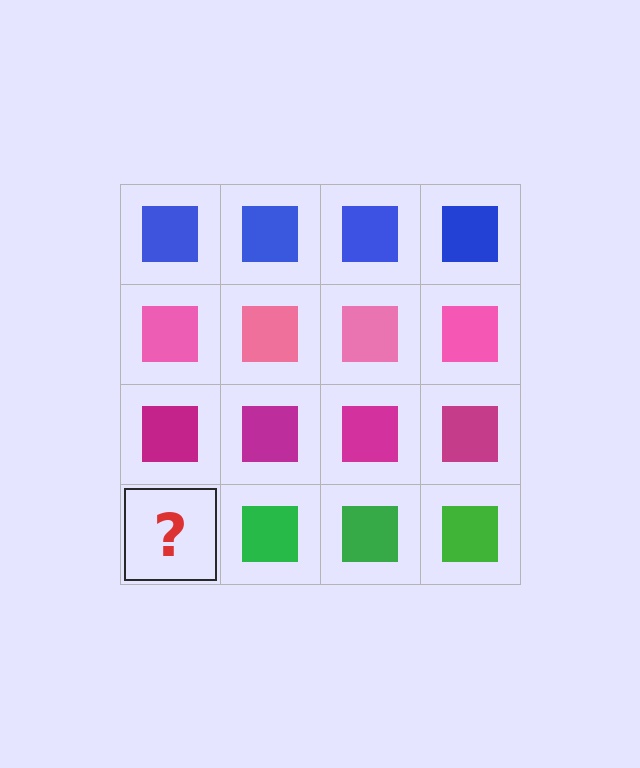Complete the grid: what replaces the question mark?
The question mark should be replaced with a green square.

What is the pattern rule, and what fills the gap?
The rule is that each row has a consistent color. The gap should be filled with a green square.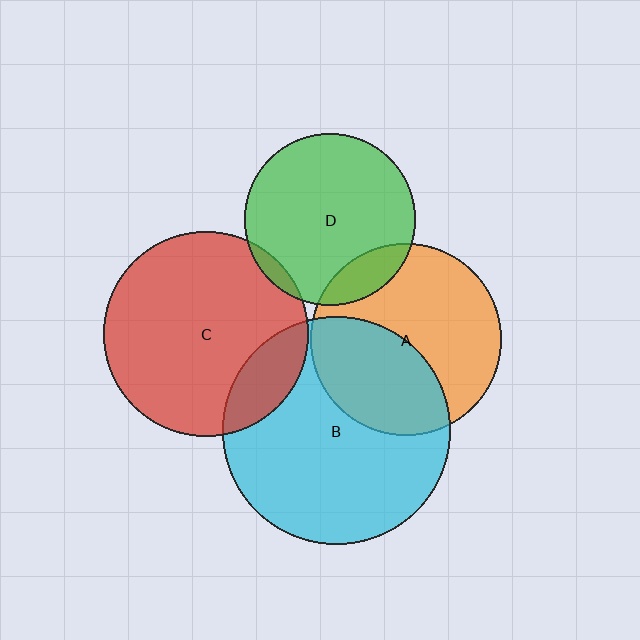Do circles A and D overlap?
Yes.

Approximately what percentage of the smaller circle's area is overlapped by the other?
Approximately 15%.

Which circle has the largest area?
Circle B (cyan).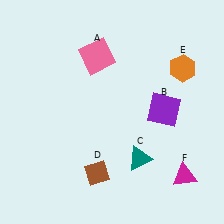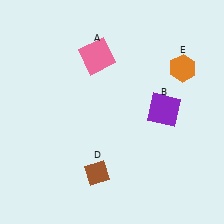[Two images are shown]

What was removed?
The teal triangle (C), the magenta triangle (F) were removed in Image 2.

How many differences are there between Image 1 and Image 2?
There are 2 differences between the two images.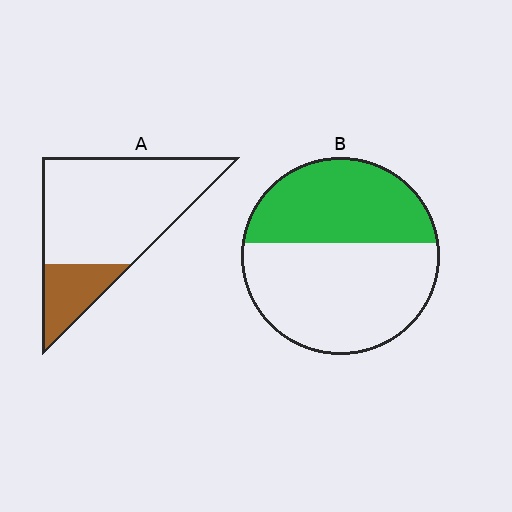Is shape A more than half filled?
No.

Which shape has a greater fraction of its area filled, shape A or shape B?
Shape B.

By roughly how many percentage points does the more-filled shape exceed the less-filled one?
By roughly 20 percentage points (B over A).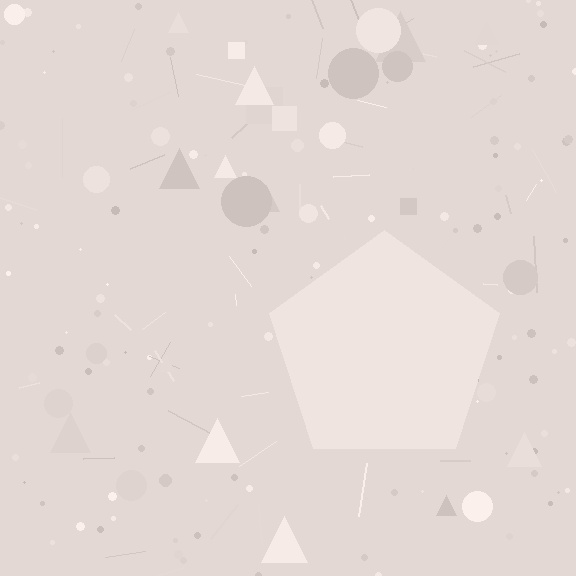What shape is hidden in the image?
A pentagon is hidden in the image.